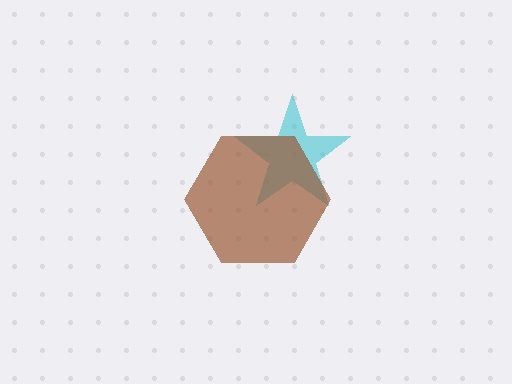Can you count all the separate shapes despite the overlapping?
Yes, there are 2 separate shapes.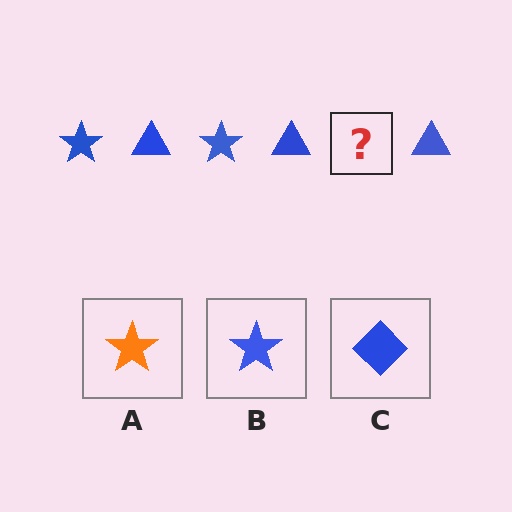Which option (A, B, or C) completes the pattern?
B.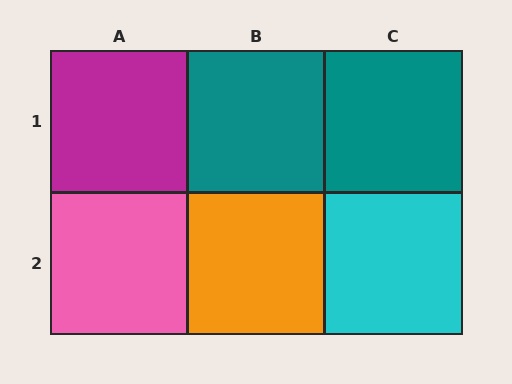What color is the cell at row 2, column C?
Cyan.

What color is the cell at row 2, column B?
Orange.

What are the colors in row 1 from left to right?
Magenta, teal, teal.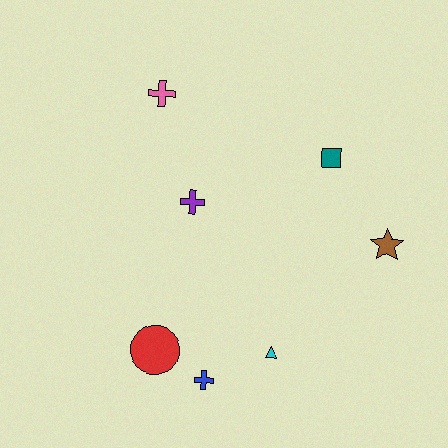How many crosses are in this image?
There are 3 crosses.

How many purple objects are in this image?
There is 1 purple object.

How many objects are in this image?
There are 7 objects.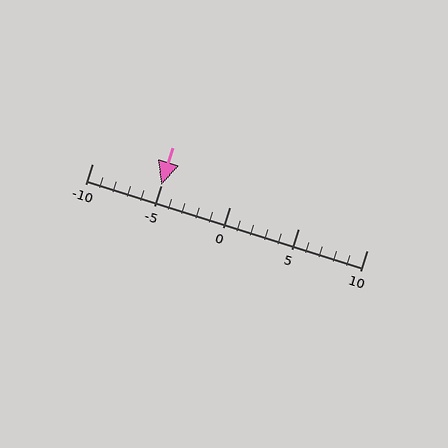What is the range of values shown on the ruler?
The ruler shows values from -10 to 10.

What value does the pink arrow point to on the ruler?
The pink arrow points to approximately -5.